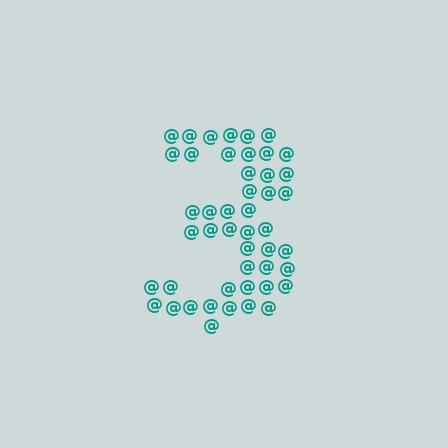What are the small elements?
The small elements are at signs.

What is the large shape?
The large shape is the digit 3.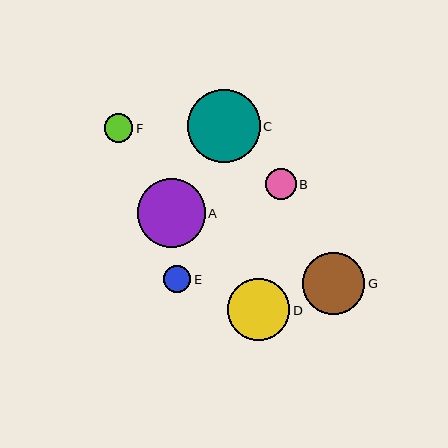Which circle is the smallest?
Circle E is the smallest with a size of approximately 27 pixels.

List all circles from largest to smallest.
From largest to smallest: C, A, G, D, B, F, E.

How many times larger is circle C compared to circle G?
Circle C is approximately 1.2 times the size of circle G.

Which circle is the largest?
Circle C is the largest with a size of approximately 73 pixels.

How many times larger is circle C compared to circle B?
Circle C is approximately 2.4 times the size of circle B.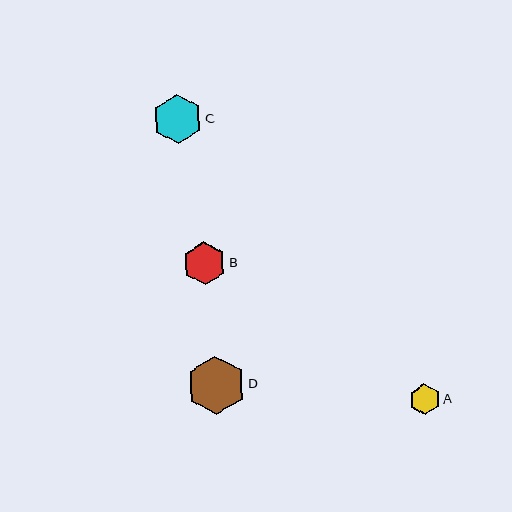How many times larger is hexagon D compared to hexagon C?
Hexagon D is approximately 1.2 times the size of hexagon C.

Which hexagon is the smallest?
Hexagon A is the smallest with a size of approximately 31 pixels.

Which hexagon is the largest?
Hexagon D is the largest with a size of approximately 59 pixels.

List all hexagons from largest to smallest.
From largest to smallest: D, C, B, A.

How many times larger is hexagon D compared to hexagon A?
Hexagon D is approximately 1.9 times the size of hexagon A.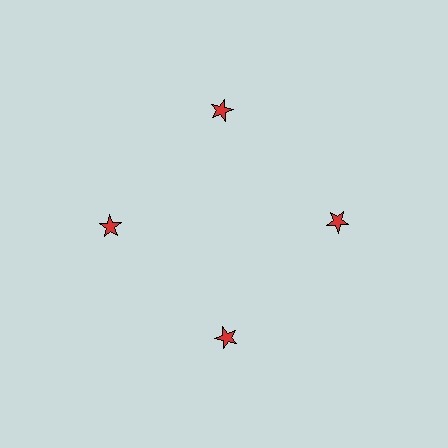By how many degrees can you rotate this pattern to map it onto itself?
The pattern maps onto itself every 90 degrees of rotation.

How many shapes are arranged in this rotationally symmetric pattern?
There are 4 shapes, arranged in 4 groups of 1.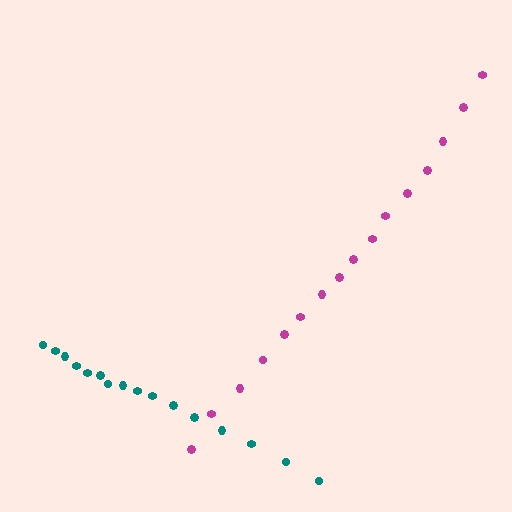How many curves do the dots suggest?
There are 2 distinct paths.